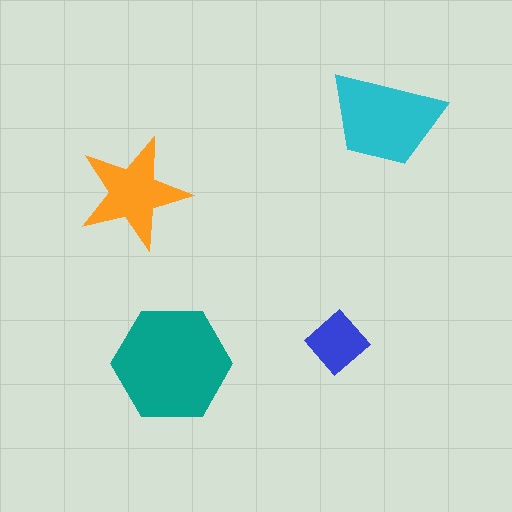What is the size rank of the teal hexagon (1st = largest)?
1st.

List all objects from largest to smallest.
The teal hexagon, the cyan trapezoid, the orange star, the blue diamond.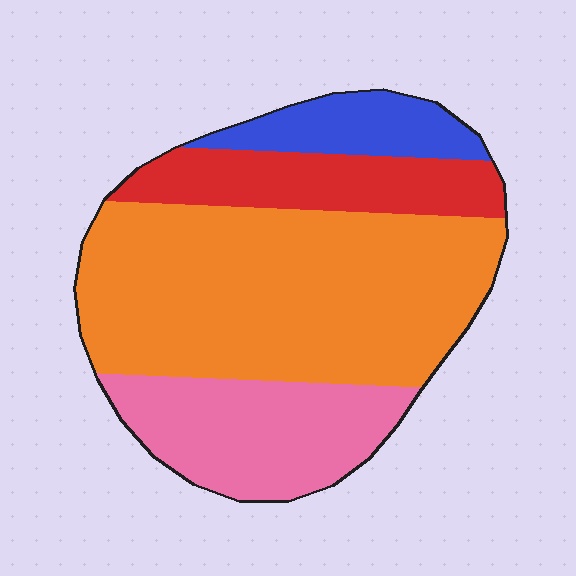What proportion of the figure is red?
Red covers about 15% of the figure.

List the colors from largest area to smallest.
From largest to smallest: orange, pink, red, blue.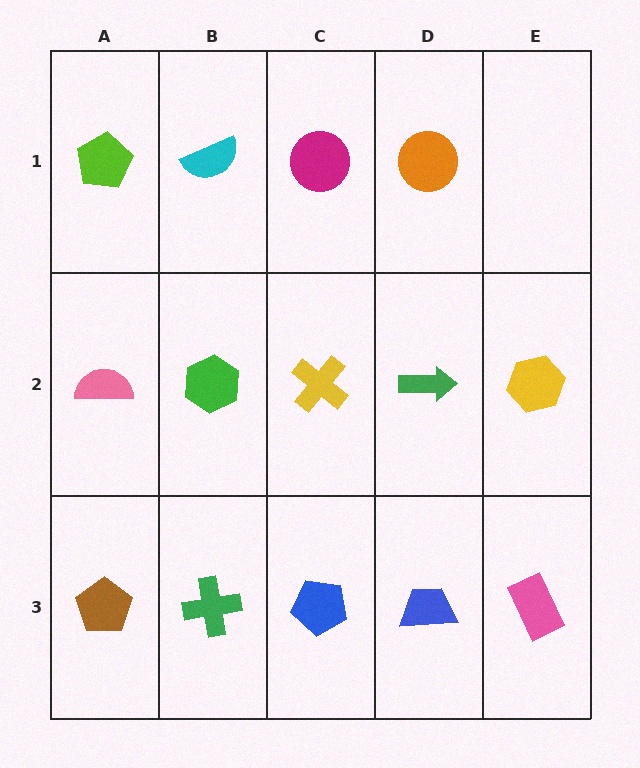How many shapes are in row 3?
5 shapes.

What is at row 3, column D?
A blue trapezoid.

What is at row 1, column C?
A magenta circle.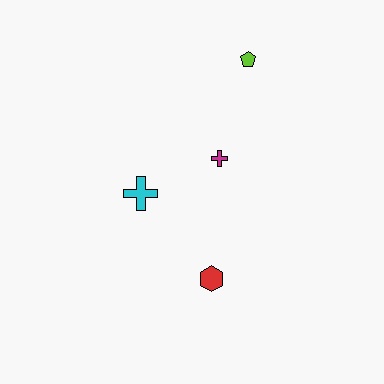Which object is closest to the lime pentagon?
The magenta cross is closest to the lime pentagon.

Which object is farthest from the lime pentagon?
The red hexagon is farthest from the lime pentagon.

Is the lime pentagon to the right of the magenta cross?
Yes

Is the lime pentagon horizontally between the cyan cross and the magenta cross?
No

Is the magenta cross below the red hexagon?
No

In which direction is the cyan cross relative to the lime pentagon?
The cyan cross is below the lime pentagon.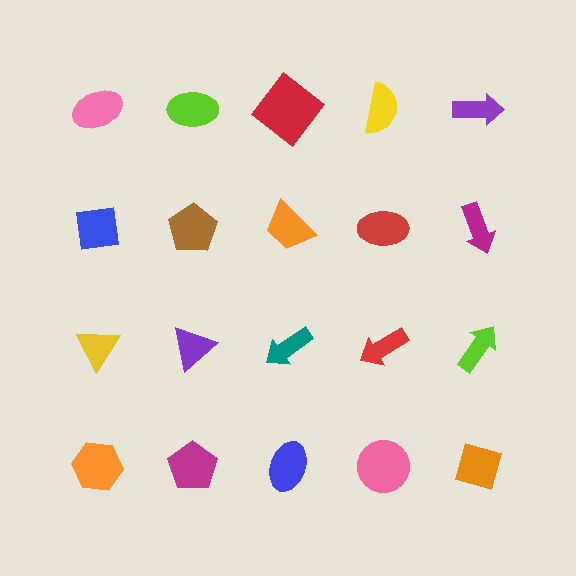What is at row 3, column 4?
A red arrow.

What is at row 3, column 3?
A teal arrow.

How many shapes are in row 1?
5 shapes.